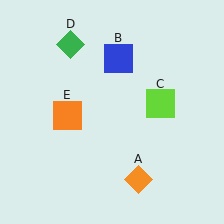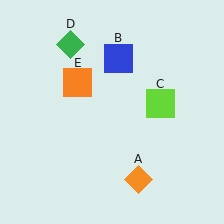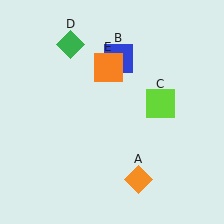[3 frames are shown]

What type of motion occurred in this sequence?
The orange square (object E) rotated clockwise around the center of the scene.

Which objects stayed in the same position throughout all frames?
Orange diamond (object A) and blue square (object B) and lime square (object C) and green diamond (object D) remained stationary.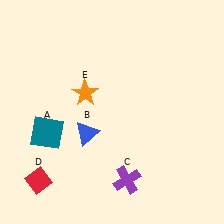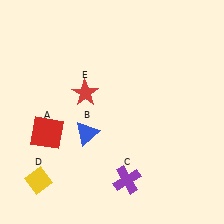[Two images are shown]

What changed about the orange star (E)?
In Image 1, E is orange. In Image 2, it changed to red.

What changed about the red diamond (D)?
In Image 1, D is red. In Image 2, it changed to yellow.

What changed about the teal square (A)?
In Image 1, A is teal. In Image 2, it changed to red.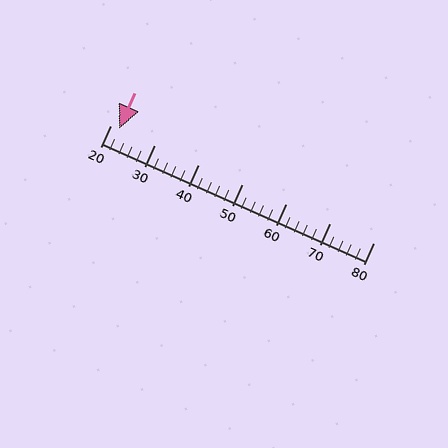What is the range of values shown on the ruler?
The ruler shows values from 20 to 80.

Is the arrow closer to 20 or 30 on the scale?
The arrow is closer to 20.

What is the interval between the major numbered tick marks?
The major tick marks are spaced 10 units apart.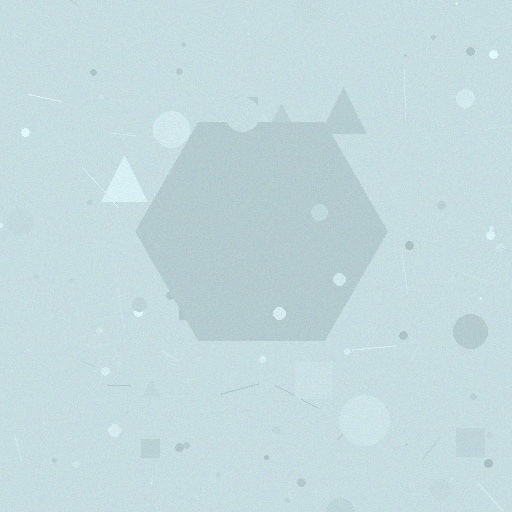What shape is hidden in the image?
A hexagon is hidden in the image.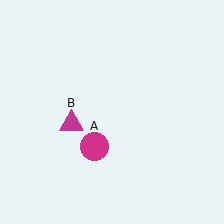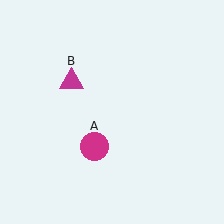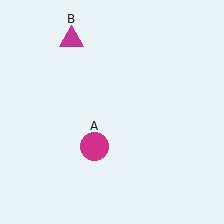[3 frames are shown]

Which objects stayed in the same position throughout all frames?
Magenta circle (object A) remained stationary.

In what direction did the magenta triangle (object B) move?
The magenta triangle (object B) moved up.